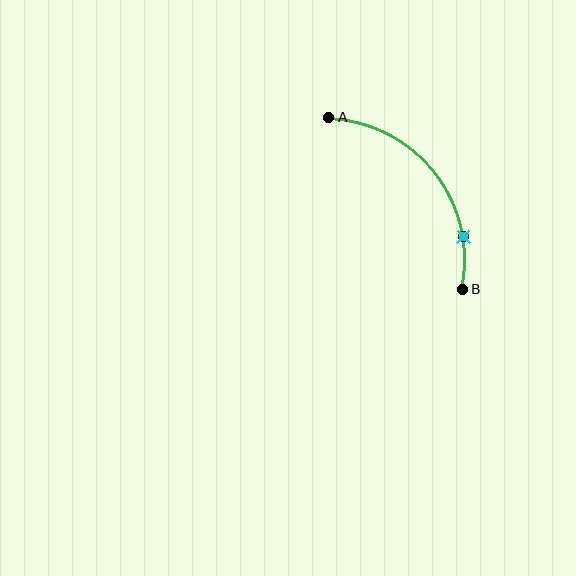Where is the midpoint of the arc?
The arc midpoint is the point on the curve farthest from the straight line joining A and B. It sits above and to the right of that line.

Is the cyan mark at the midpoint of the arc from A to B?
No. The cyan mark lies on the arc but is closer to endpoint B. The arc midpoint would be at the point on the curve equidistant along the arc from both A and B.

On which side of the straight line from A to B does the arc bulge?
The arc bulges above and to the right of the straight line connecting A and B.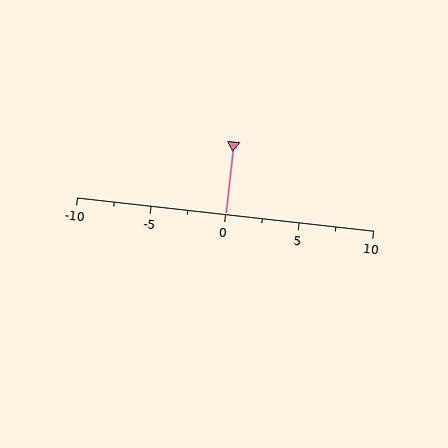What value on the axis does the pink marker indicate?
The marker indicates approximately 0.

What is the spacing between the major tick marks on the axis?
The major ticks are spaced 5 apart.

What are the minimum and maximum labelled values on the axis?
The axis runs from -10 to 10.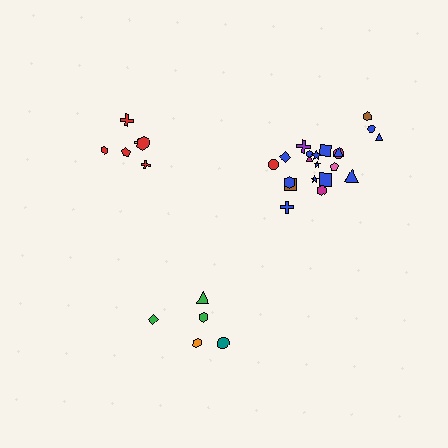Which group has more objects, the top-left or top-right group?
The top-right group.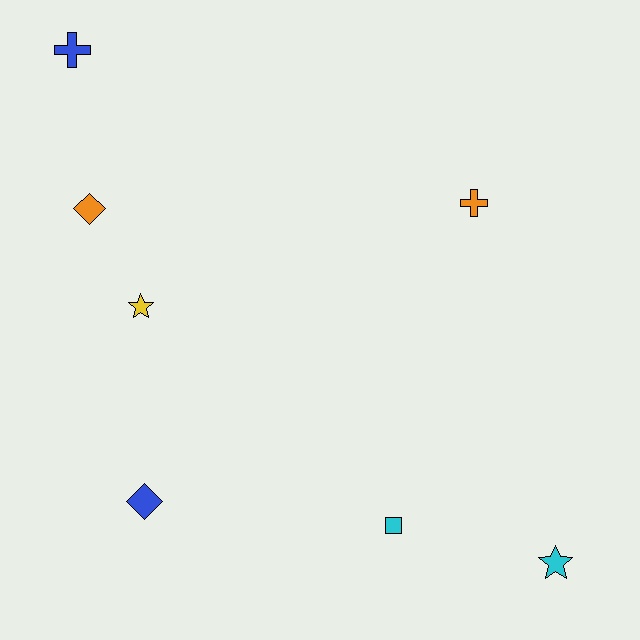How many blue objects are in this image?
There are 2 blue objects.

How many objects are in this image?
There are 7 objects.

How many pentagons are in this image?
There are no pentagons.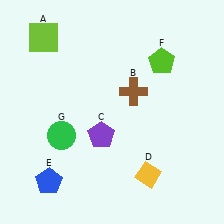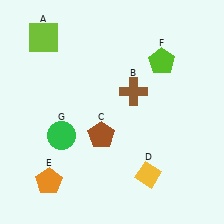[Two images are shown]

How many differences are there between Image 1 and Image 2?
There are 2 differences between the two images.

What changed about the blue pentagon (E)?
In Image 1, E is blue. In Image 2, it changed to orange.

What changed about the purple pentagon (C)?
In Image 1, C is purple. In Image 2, it changed to brown.